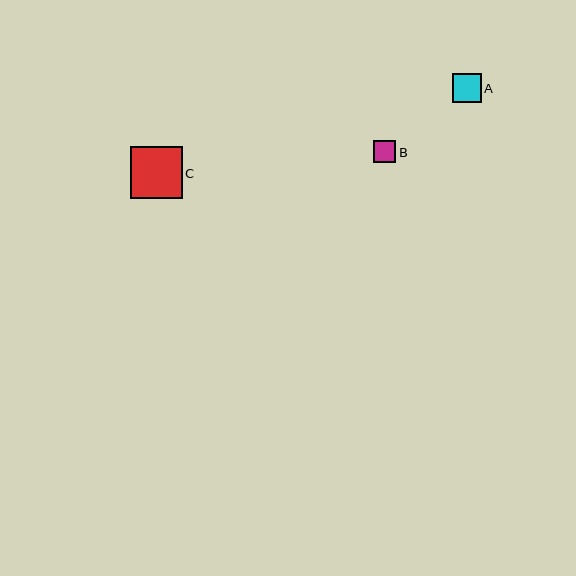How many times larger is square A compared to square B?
Square A is approximately 1.3 times the size of square B.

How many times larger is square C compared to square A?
Square C is approximately 1.8 times the size of square A.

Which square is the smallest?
Square B is the smallest with a size of approximately 22 pixels.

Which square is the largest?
Square C is the largest with a size of approximately 51 pixels.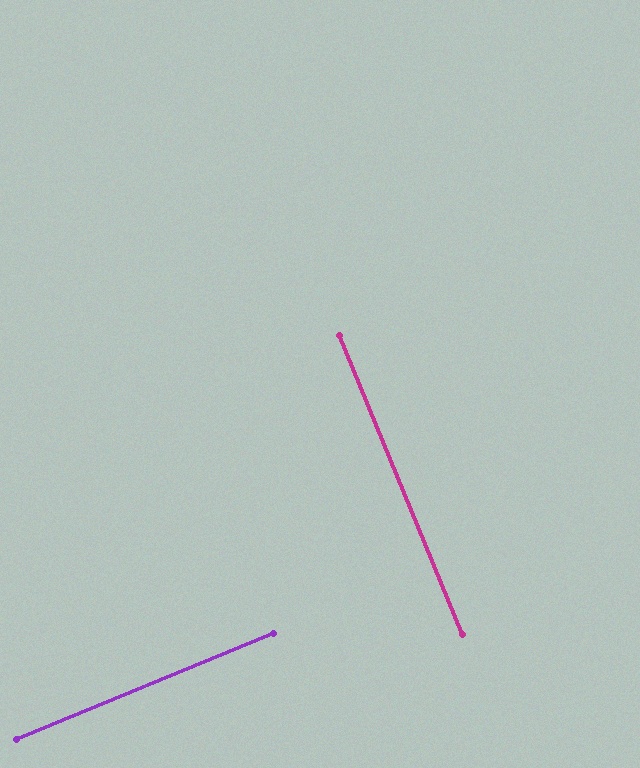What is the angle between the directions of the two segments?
Approximately 90 degrees.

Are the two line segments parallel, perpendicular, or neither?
Perpendicular — they meet at approximately 90°.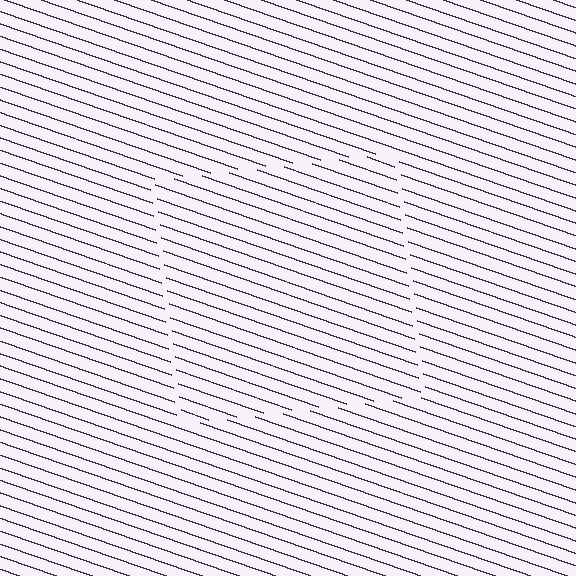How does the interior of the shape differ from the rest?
The interior of the shape contains the same grating, shifted by half a period — the contour is defined by the phase discontinuity where line-ends from the inner and outer gratings abut.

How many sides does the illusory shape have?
4 sides — the line-ends trace a square.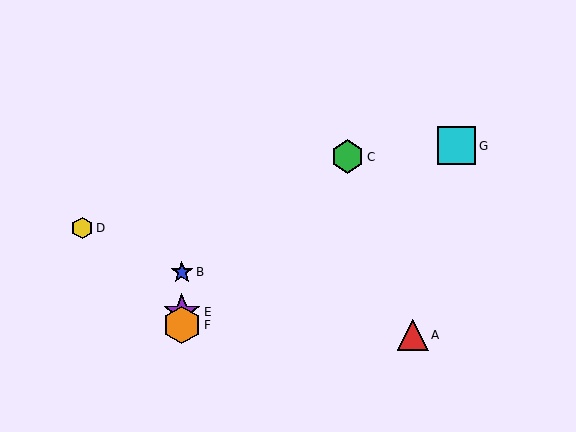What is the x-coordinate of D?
Object D is at x≈82.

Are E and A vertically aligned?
No, E is at x≈182 and A is at x≈413.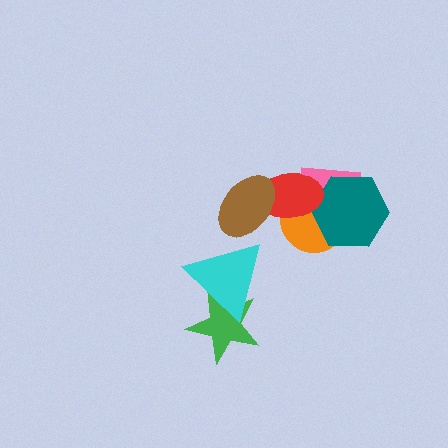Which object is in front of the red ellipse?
The brown ellipse is in front of the red ellipse.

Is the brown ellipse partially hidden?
No, no other shape covers it.